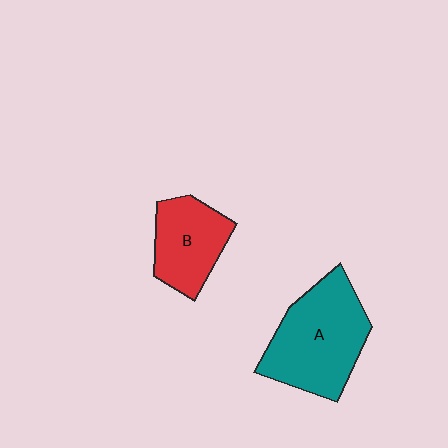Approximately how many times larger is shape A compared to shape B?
Approximately 1.6 times.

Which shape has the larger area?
Shape A (teal).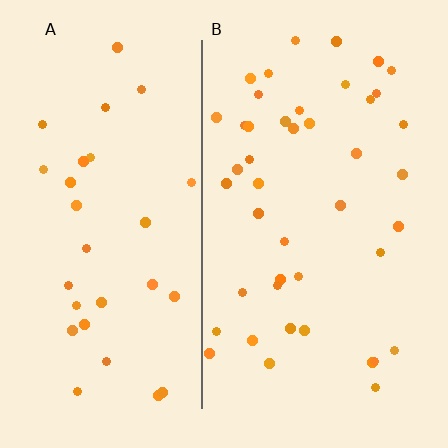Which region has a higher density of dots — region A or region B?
B (the right).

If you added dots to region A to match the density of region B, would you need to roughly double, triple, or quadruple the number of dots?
Approximately double.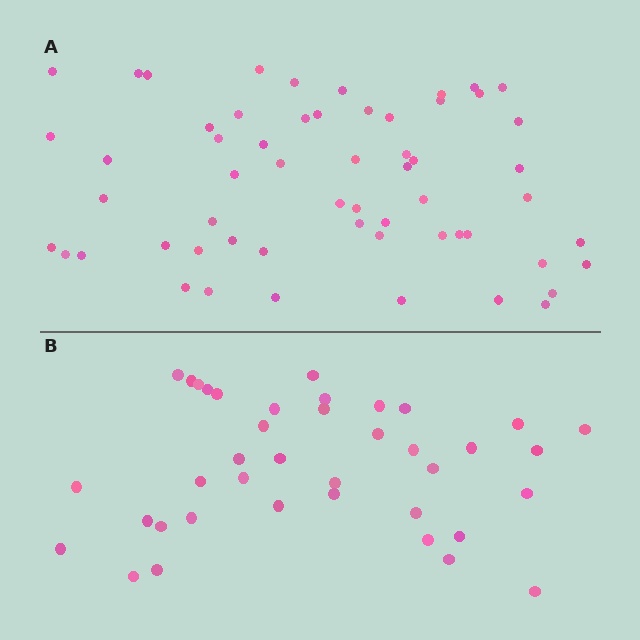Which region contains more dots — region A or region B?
Region A (the top region) has more dots.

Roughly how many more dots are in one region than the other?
Region A has approximately 20 more dots than region B.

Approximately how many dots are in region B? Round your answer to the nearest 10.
About 40 dots. (The exact count is 39, which rounds to 40.)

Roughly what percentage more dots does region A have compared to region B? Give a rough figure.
About 50% more.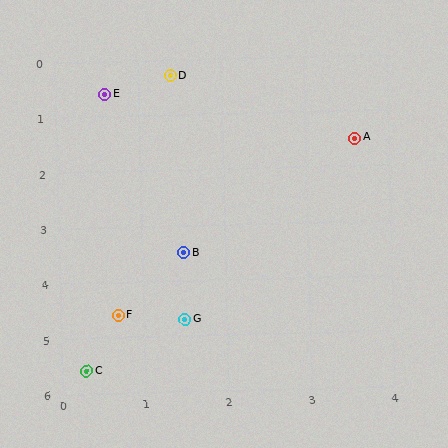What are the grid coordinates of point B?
Point B is at approximately (1.5, 3.5).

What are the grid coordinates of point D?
Point D is at approximately (1.4, 0.3).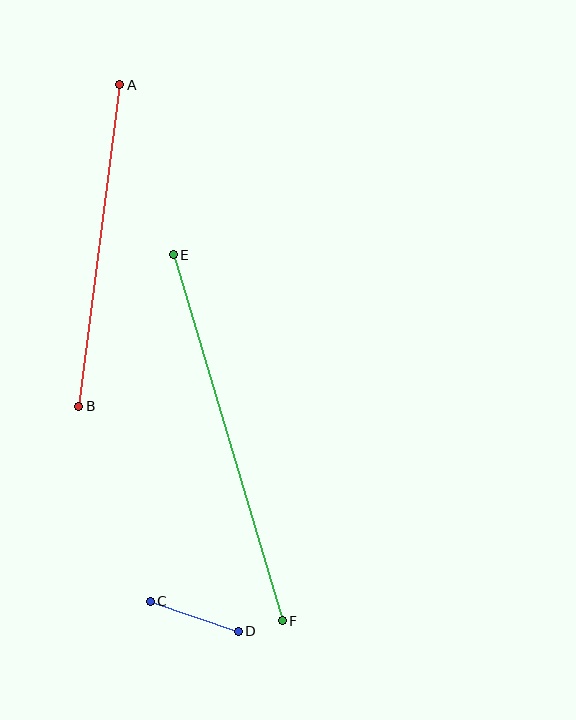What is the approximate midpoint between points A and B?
The midpoint is at approximately (99, 245) pixels.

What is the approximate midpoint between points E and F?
The midpoint is at approximately (228, 438) pixels.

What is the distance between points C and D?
The distance is approximately 93 pixels.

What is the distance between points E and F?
The distance is approximately 382 pixels.